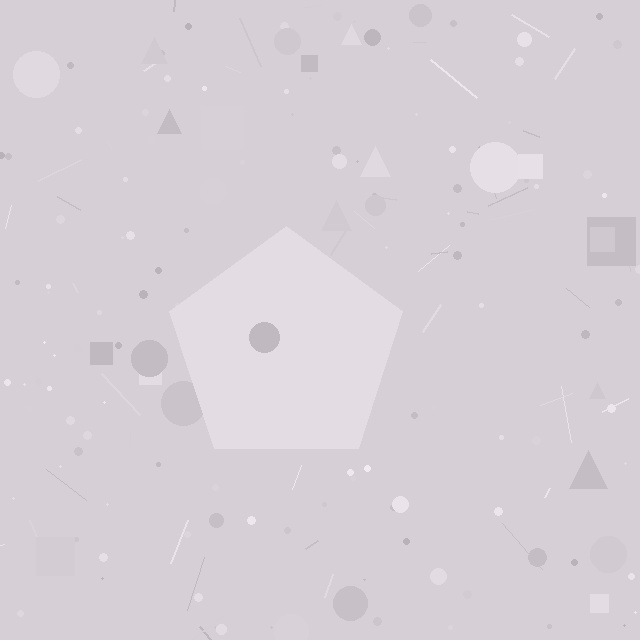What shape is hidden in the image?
A pentagon is hidden in the image.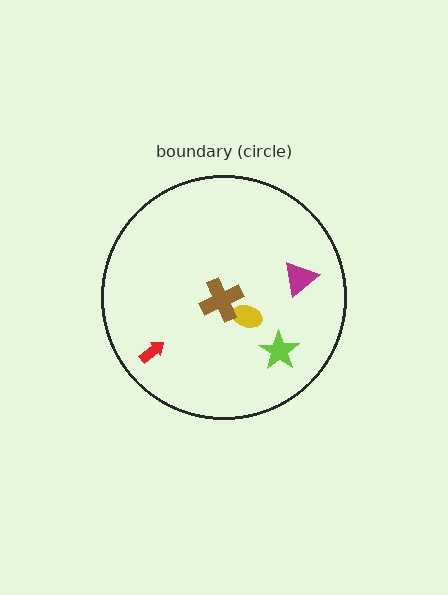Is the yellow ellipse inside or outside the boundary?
Inside.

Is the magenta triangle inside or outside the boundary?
Inside.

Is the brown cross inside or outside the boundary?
Inside.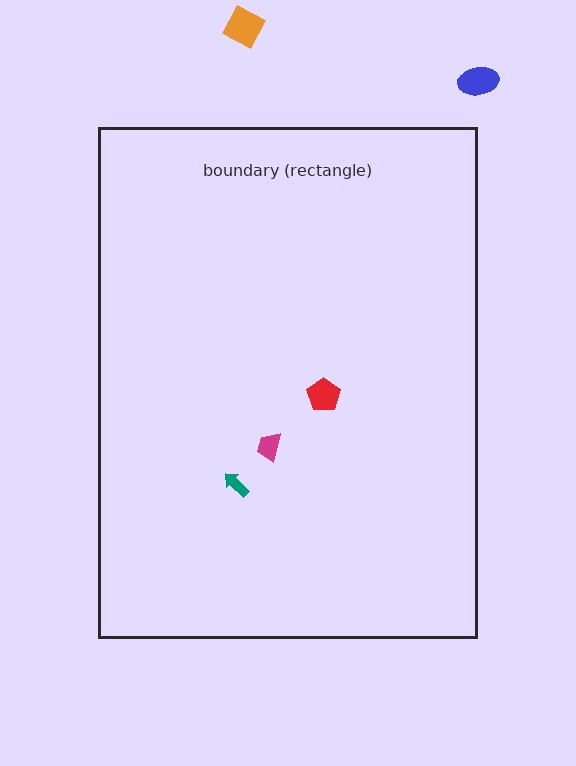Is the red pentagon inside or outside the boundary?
Inside.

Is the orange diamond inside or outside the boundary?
Outside.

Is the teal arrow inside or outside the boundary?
Inside.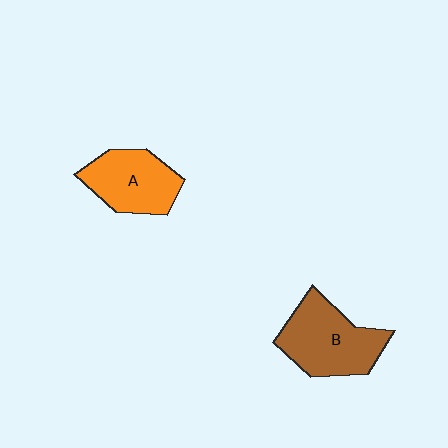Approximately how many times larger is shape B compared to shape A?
Approximately 1.2 times.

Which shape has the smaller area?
Shape A (orange).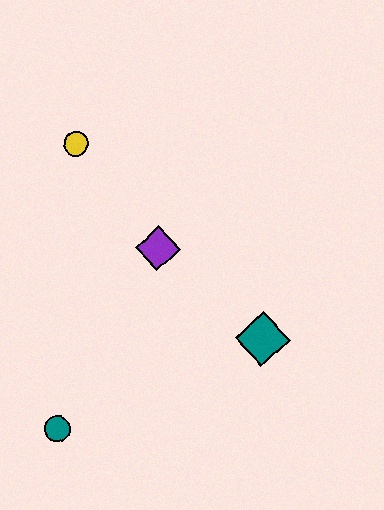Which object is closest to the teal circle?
The purple diamond is closest to the teal circle.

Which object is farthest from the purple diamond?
The teal circle is farthest from the purple diamond.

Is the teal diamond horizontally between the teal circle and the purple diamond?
No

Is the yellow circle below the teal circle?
No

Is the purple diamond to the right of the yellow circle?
Yes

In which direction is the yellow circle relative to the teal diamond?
The yellow circle is to the left of the teal diamond.